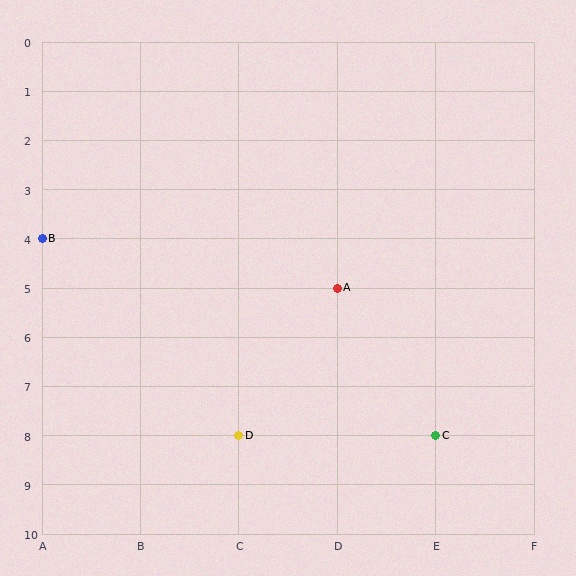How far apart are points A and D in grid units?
Points A and D are 1 column and 3 rows apart (about 3.2 grid units diagonally).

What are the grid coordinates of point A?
Point A is at grid coordinates (D, 5).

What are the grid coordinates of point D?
Point D is at grid coordinates (C, 8).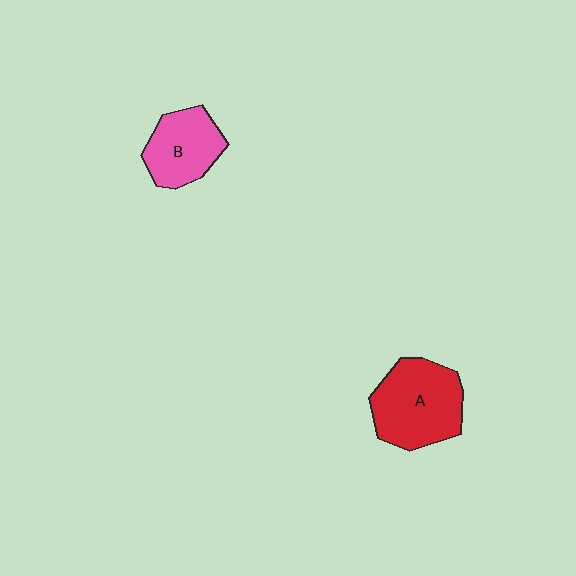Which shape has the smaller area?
Shape B (pink).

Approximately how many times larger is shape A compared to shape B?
Approximately 1.4 times.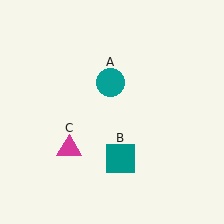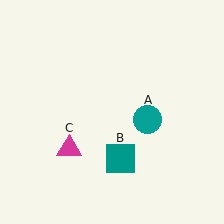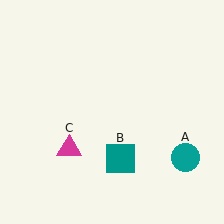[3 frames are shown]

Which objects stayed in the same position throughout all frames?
Teal square (object B) and magenta triangle (object C) remained stationary.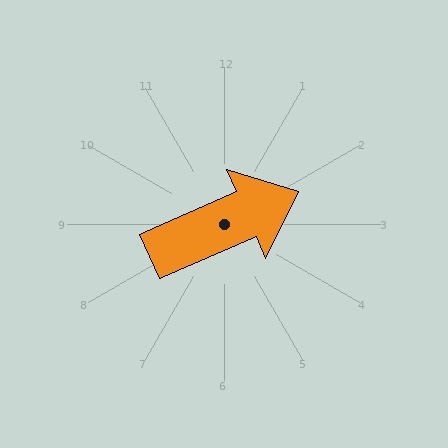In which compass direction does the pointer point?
Northeast.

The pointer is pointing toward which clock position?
Roughly 2 o'clock.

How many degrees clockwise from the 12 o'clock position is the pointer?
Approximately 66 degrees.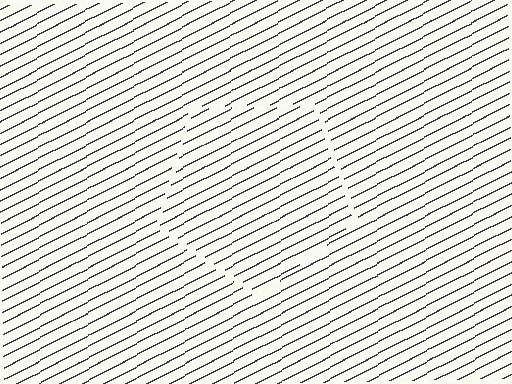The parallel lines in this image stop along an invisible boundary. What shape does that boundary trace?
An illusory pentagon. The interior of the shape contains the same grating, shifted by half a period — the contour is defined by the phase discontinuity where line-ends from the inner and outer gratings abut.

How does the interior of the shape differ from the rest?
The interior of the shape contains the same grating, shifted by half a period — the contour is defined by the phase discontinuity where line-ends from the inner and outer gratings abut.